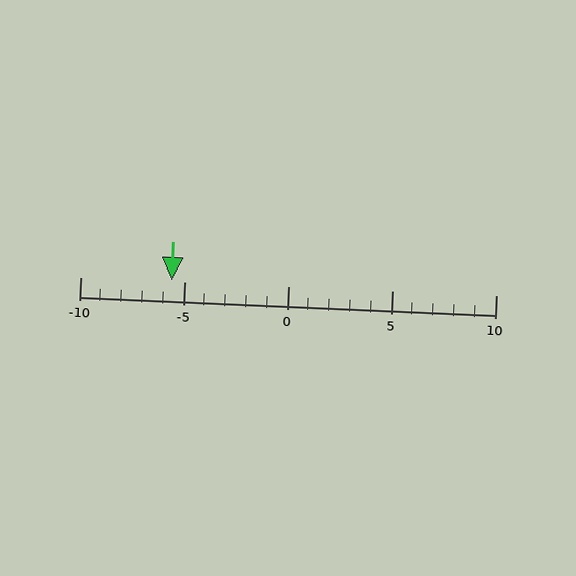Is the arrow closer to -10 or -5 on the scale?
The arrow is closer to -5.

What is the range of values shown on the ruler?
The ruler shows values from -10 to 10.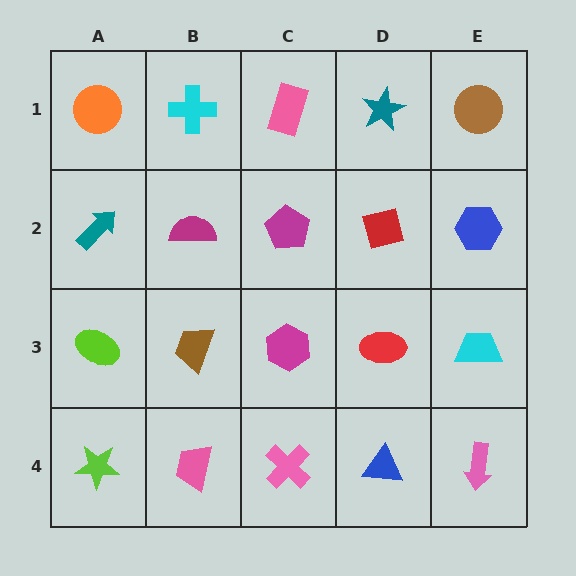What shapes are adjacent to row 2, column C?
A pink rectangle (row 1, column C), a magenta hexagon (row 3, column C), a magenta semicircle (row 2, column B), a red square (row 2, column D).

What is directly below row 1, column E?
A blue hexagon.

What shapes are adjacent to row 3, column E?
A blue hexagon (row 2, column E), a pink arrow (row 4, column E), a red ellipse (row 3, column D).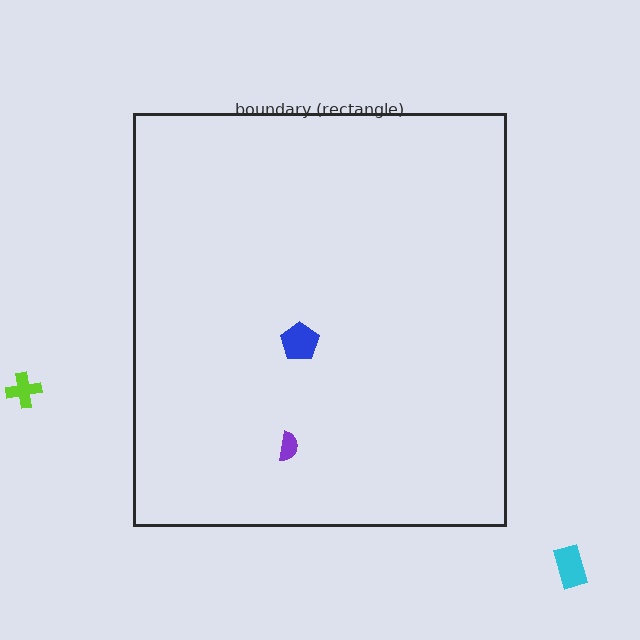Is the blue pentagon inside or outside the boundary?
Inside.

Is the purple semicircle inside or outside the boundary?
Inside.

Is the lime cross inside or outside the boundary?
Outside.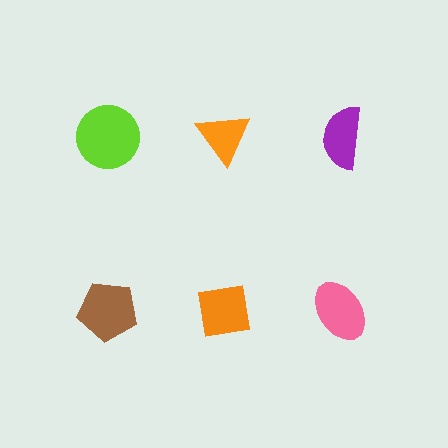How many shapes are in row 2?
3 shapes.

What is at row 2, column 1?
A brown pentagon.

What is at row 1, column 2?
An orange triangle.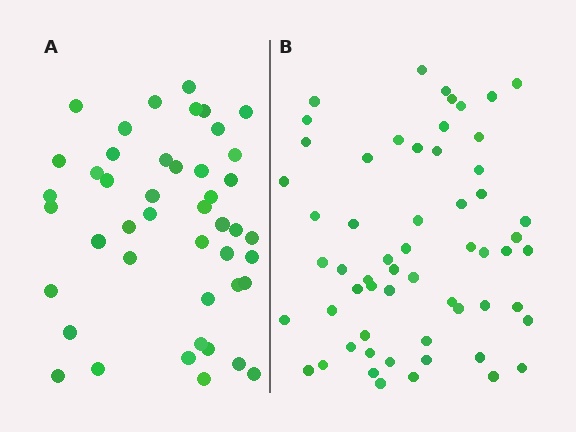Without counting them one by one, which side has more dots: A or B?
Region B (the right region) has more dots.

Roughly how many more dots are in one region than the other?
Region B has approximately 15 more dots than region A.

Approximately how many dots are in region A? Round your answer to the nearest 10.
About 40 dots. (The exact count is 45, which rounds to 40.)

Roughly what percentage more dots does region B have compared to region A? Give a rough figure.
About 30% more.